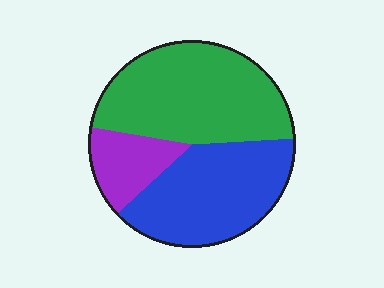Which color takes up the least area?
Purple, at roughly 15%.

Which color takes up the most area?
Green, at roughly 45%.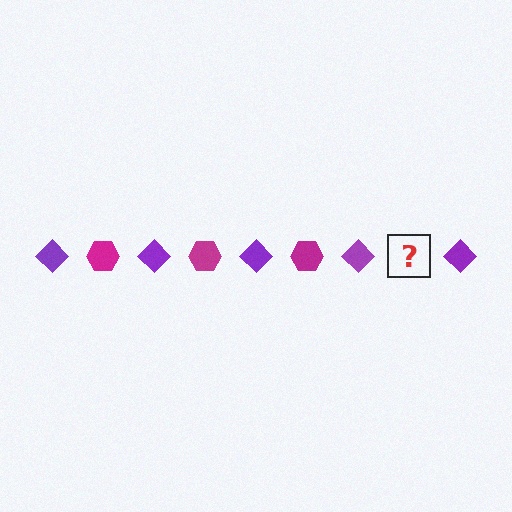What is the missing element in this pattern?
The missing element is a magenta hexagon.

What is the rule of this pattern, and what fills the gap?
The rule is that the pattern alternates between purple diamond and magenta hexagon. The gap should be filled with a magenta hexagon.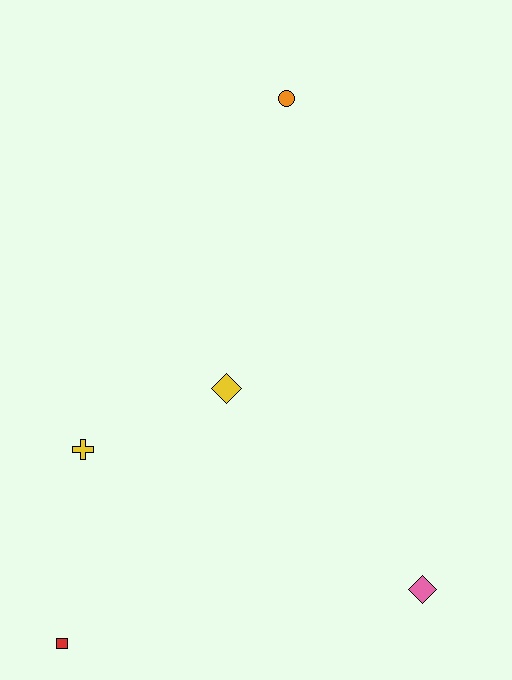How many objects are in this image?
There are 5 objects.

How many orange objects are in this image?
There is 1 orange object.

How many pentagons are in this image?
There are no pentagons.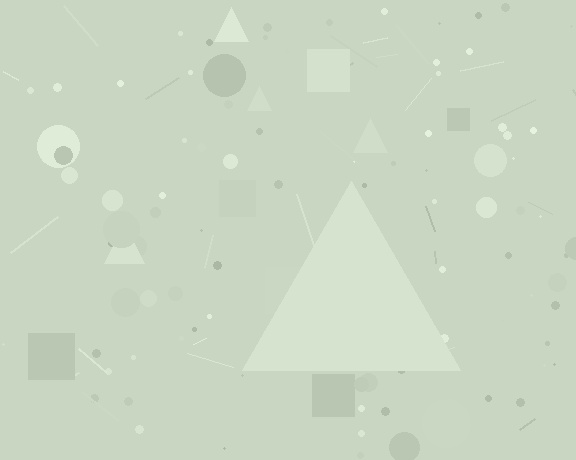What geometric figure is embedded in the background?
A triangle is embedded in the background.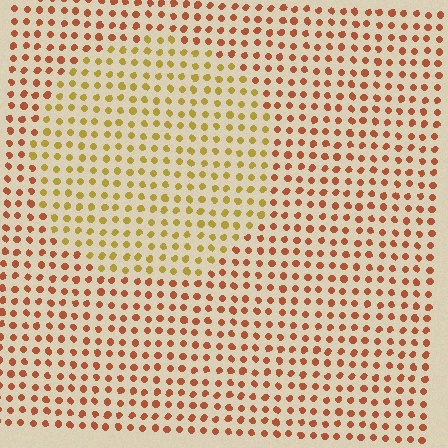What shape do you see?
I see a circle.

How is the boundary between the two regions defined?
The boundary is defined purely by a slight shift in hue (about 37 degrees). Spacing, size, and orientation are identical on both sides.